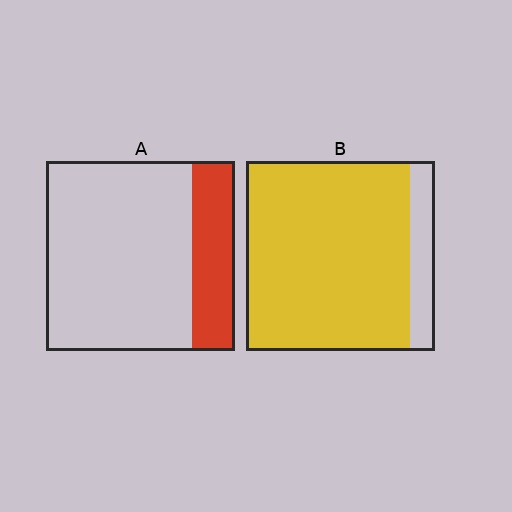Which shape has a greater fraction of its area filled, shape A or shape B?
Shape B.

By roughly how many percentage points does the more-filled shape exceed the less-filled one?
By roughly 65 percentage points (B over A).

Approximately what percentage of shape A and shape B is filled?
A is approximately 25% and B is approximately 85%.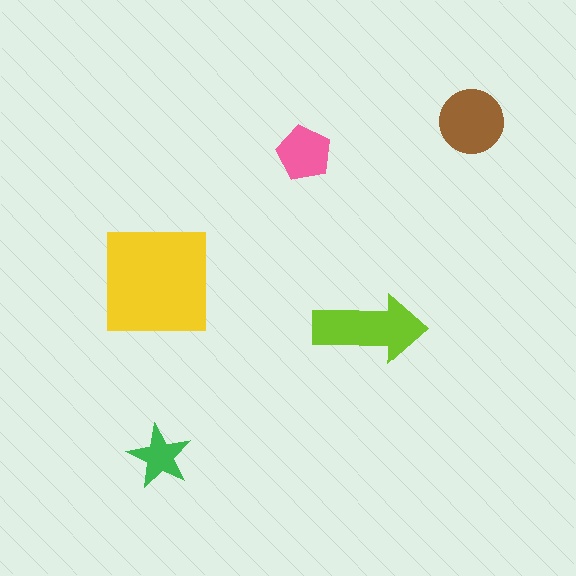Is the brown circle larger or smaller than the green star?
Larger.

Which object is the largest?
The yellow square.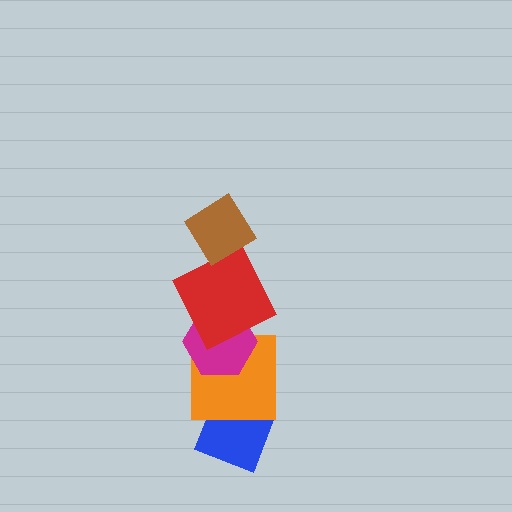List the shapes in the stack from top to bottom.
From top to bottom: the brown diamond, the red square, the magenta hexagon, the orange square, the blue diamond.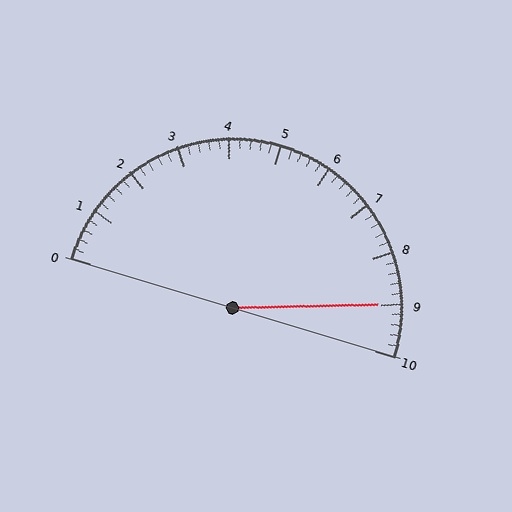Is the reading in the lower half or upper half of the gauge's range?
The reading is in the upper half of the range (0 to 10).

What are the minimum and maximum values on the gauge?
The gauge ranges from 0 to 10.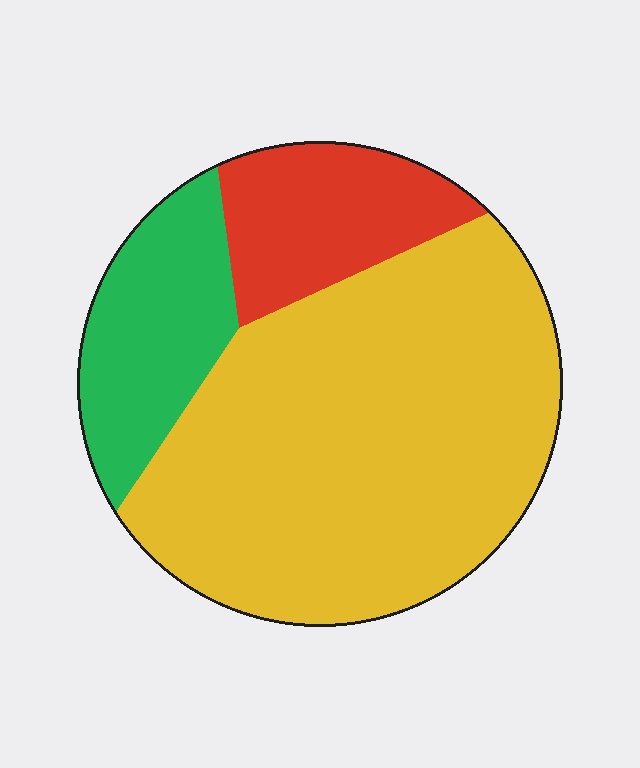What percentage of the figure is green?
Green covers 18% of the figure.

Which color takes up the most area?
Yellow, at roughly 65%.